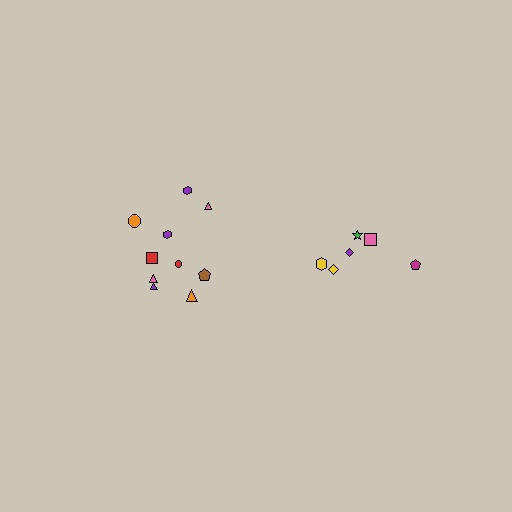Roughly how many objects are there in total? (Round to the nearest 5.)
Roughly 15 objects in total.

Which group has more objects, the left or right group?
The left group.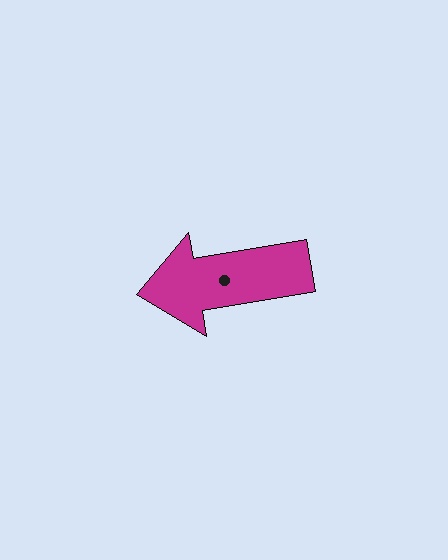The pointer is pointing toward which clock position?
Roughly 9 o'clock.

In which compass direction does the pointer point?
West.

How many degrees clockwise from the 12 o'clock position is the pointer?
Approximately 260 degrees.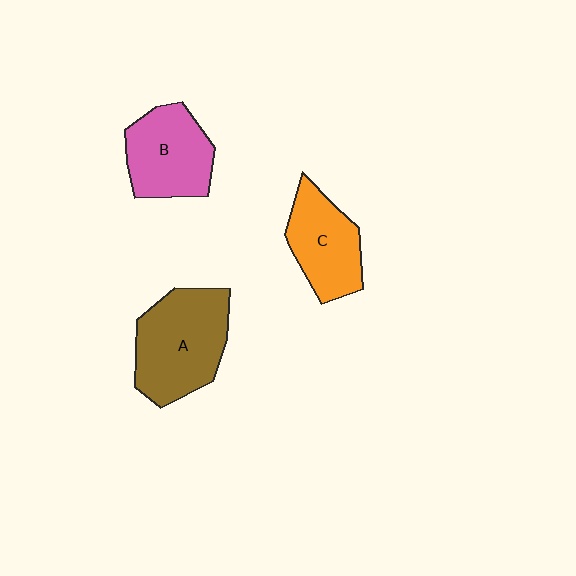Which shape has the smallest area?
Shape C (orange).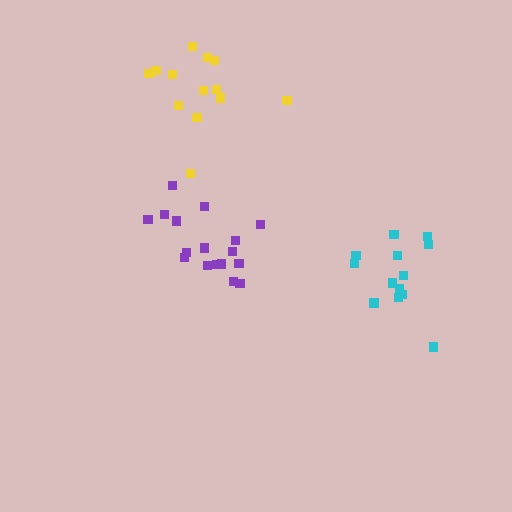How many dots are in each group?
Group 1: 13 dots, Group 2: 13 dots, Group 3: 17 dots (43 total).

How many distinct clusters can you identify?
There are 3 distinct clusters.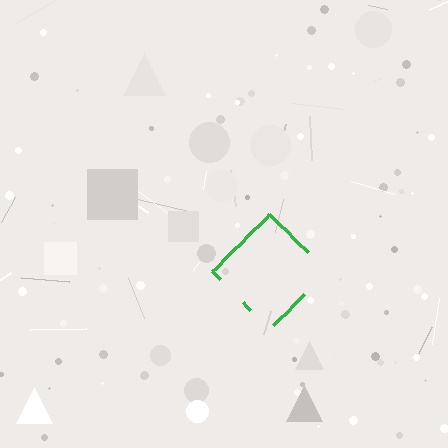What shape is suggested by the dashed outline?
The dashed outline suggests a diamond.